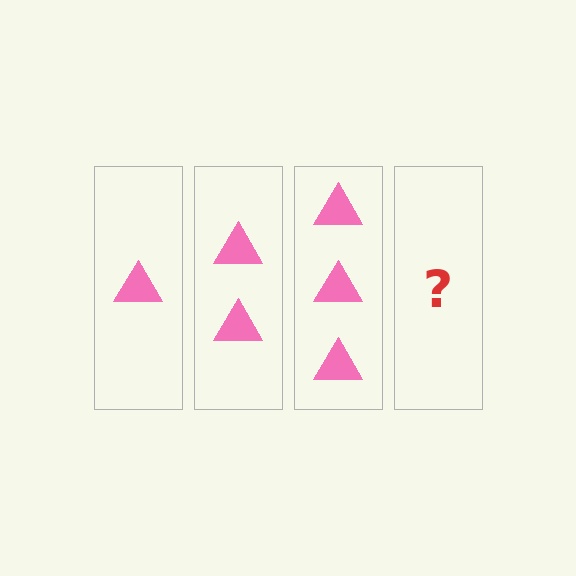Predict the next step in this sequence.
The next step is 4 triangles.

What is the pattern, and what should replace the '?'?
The pattern is that each step adds one more triangle. The '?' should be 4 triangles.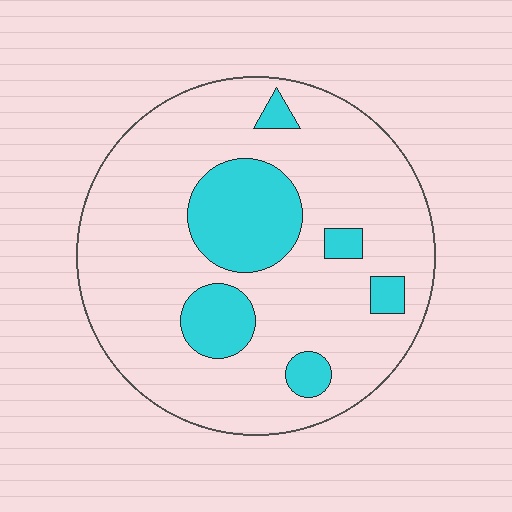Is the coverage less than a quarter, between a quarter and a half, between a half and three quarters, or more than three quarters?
Less than a quarter.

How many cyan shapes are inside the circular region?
6.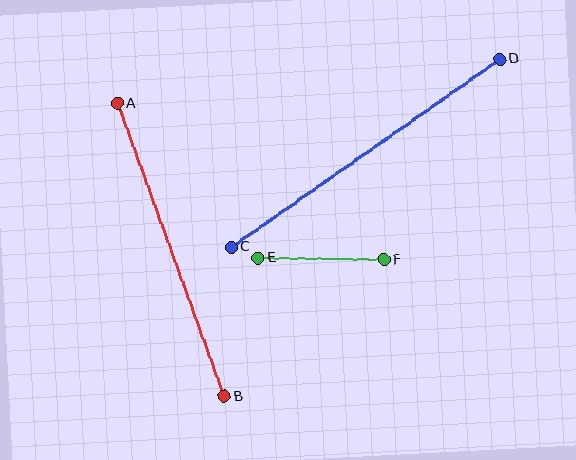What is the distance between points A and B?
The distance is approximately 312 pixels.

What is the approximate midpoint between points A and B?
The midpoint is at approximately (171, 250) pixels.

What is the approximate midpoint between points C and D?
The midpoint is at approximately (365, 153) pixels.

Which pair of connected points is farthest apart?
Points C and D are farthest apart.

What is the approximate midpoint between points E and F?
The midpoint is at approximately (321, 259) pixels.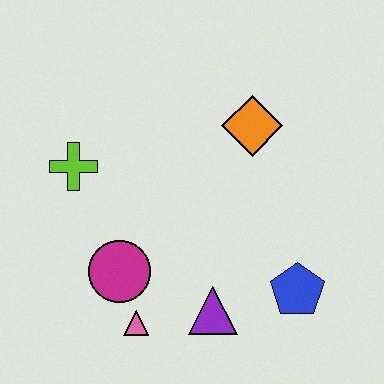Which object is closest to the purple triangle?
The pink triangle is closest to the purple triangle.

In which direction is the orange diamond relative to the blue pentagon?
The orange diamond is above the blue pentagon.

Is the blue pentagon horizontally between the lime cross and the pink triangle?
No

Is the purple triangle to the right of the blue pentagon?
No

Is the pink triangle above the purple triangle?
No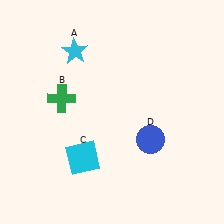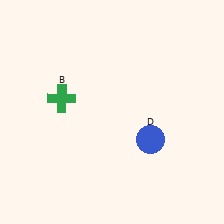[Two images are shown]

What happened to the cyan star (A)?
The cyan star (A) was removed in Image 2. It was in the top-left area of Image 1.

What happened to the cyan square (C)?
The cyan square (C) was removed in Image 2. It was in the bottom-left area of Image 1.